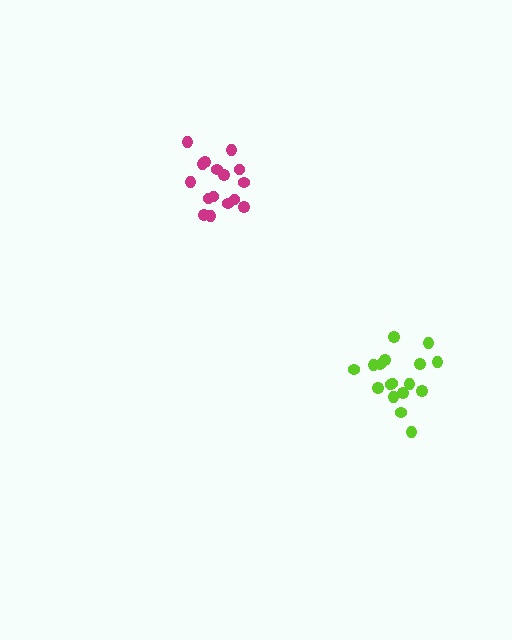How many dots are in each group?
Group 1: 16 dots, Group 2: 17 dots (33 total).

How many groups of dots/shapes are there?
There are 2 groups.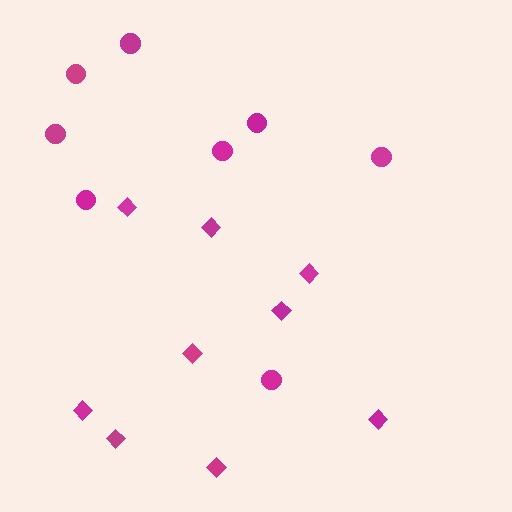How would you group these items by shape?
There are 2 groups: one group of circles (8) and one group of diamonds (9).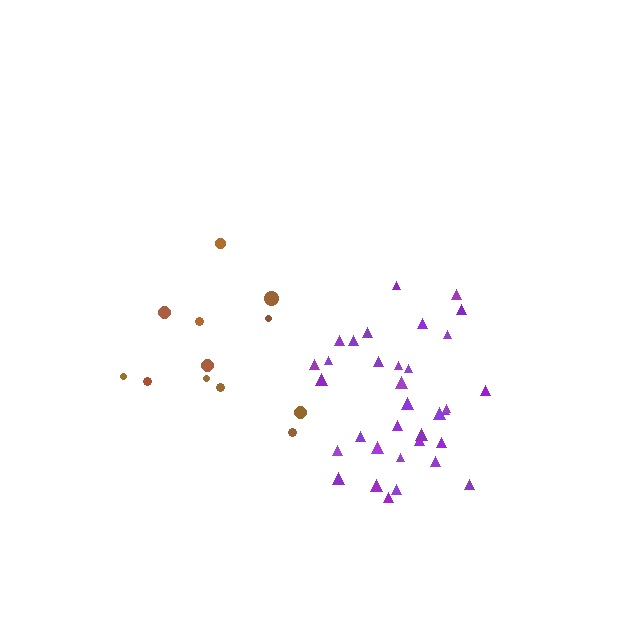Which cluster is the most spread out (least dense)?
Brown.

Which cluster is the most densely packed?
Purple.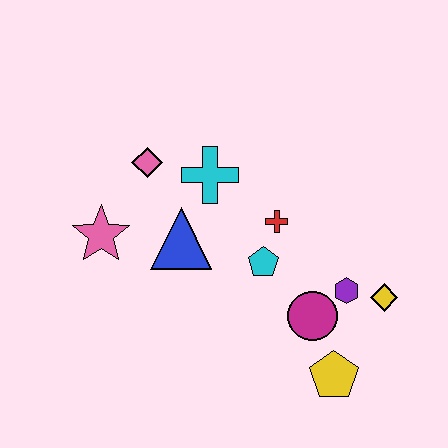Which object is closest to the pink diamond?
The cyan cross is closest to the pink diamond.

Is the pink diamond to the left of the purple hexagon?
Yes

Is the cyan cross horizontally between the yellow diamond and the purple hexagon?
No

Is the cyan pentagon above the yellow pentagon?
Yes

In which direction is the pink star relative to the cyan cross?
The pink star is to the left of the cyan cross.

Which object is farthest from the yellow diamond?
The pink star is farthest from the yellow diamond.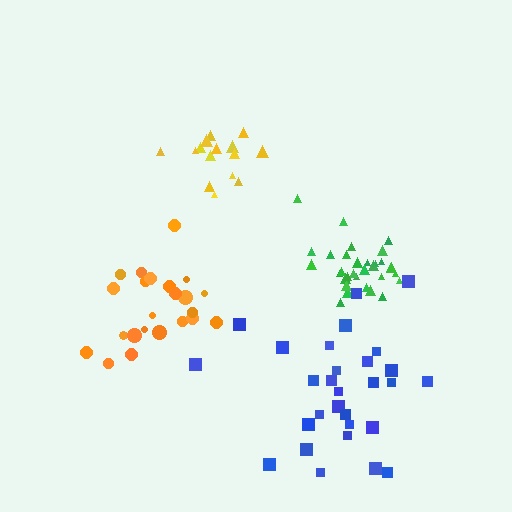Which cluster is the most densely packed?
Green.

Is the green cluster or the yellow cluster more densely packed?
Green.